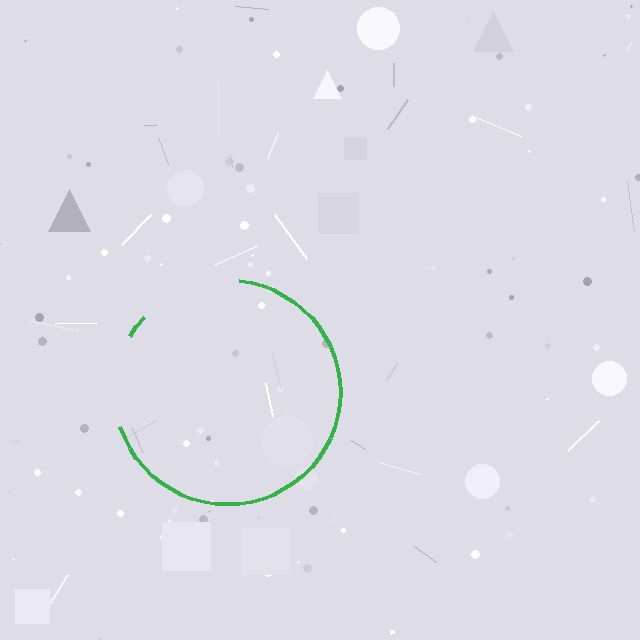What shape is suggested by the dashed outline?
The dashed outline suggests a circle.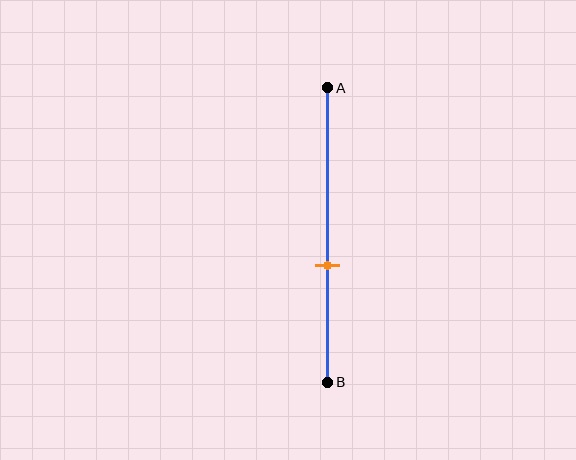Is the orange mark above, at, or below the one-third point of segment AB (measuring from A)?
The orange mark is below the one-third point of segment AB.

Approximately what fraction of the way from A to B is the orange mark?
The orange mark is approximately 60% of the way from A to B.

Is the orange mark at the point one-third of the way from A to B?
No, the mark is at about 60% from A, not at the 33% one-third point.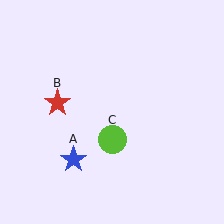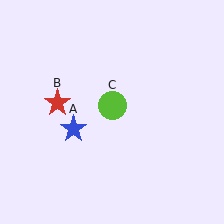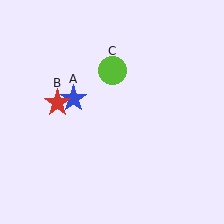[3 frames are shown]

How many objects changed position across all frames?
2 objects changed position: blue star (object A), lime circle (object C).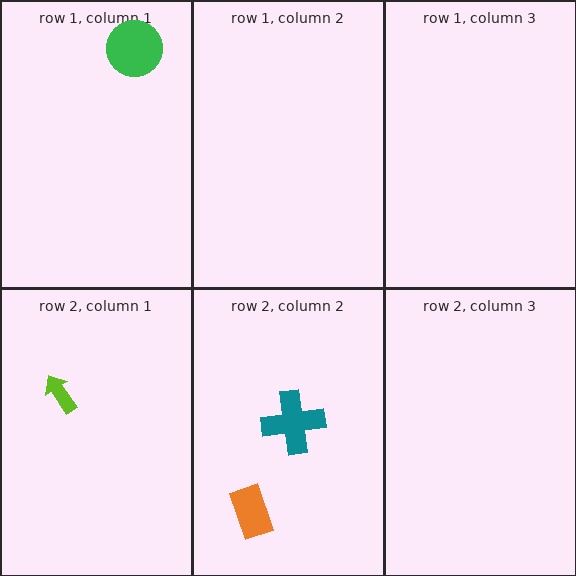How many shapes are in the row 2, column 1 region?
1.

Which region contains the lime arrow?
The row 2, column 1 region.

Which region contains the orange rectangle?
The row 2, column 2 region.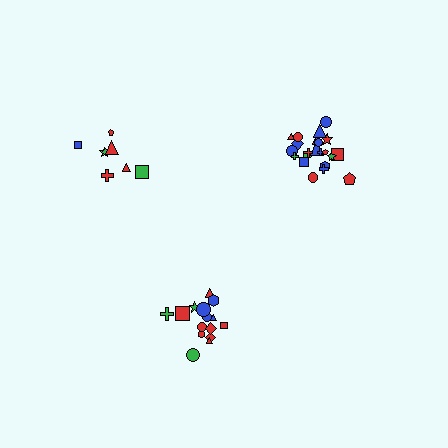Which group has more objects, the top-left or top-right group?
The top-right group.